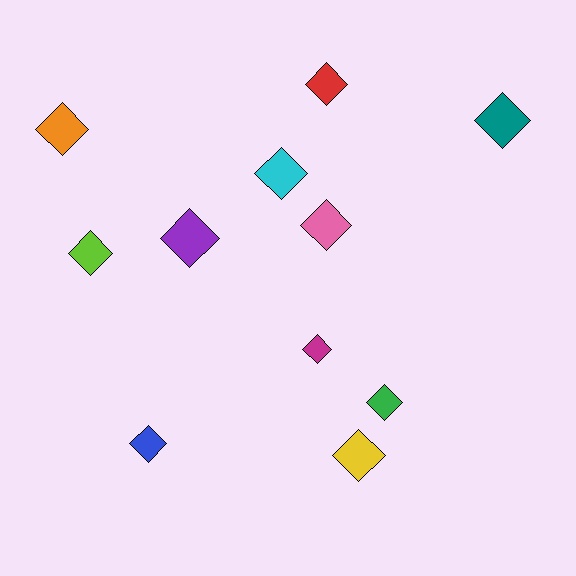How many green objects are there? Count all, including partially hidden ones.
There is 1 green object.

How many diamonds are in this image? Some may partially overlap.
There are 11 diamonds.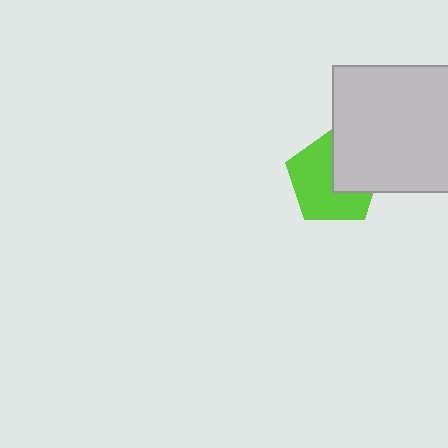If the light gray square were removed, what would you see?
You would see the complete lime pentagon.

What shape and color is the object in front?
The object in front is a light gray square.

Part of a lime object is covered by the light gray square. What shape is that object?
It is a pentagon.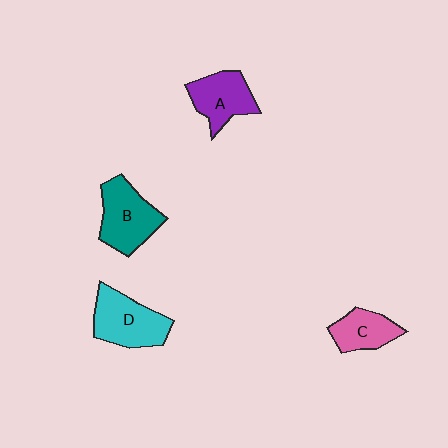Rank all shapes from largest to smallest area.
From largest to smallest: D (cyan), B (teal), A (purple), C (pink).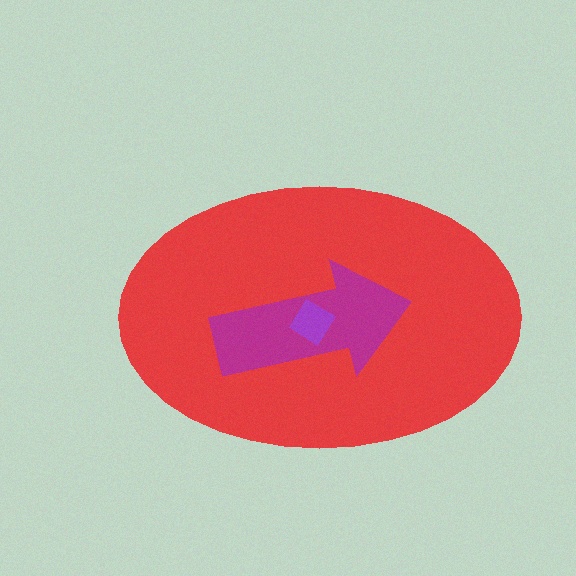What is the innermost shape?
The purple diamond.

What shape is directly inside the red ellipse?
The magenta arrow.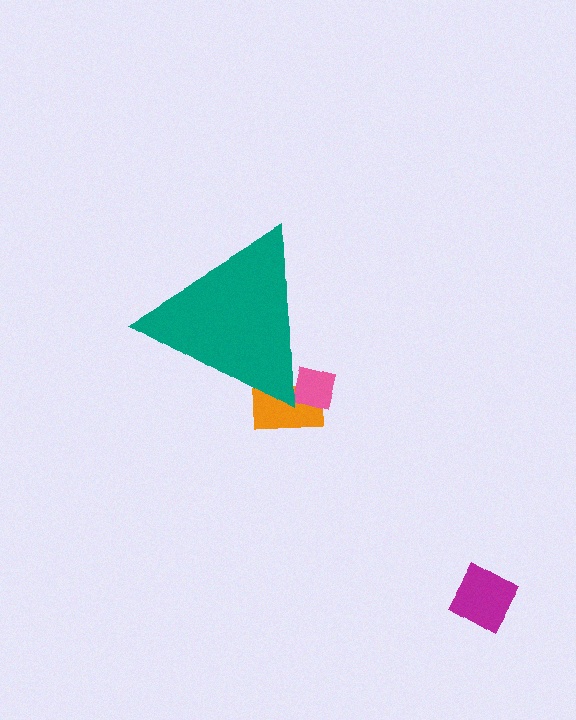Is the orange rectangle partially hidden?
Yes, the orange rectangle is partially hidden behind the teal triangle.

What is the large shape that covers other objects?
A teal triangle.